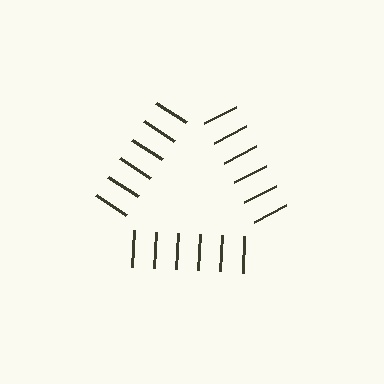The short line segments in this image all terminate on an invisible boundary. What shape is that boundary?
An illusory triangle — the line segments terminate on its edges but no continuous stroke is drawn.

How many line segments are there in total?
18 — 6 along each of the 3 edges.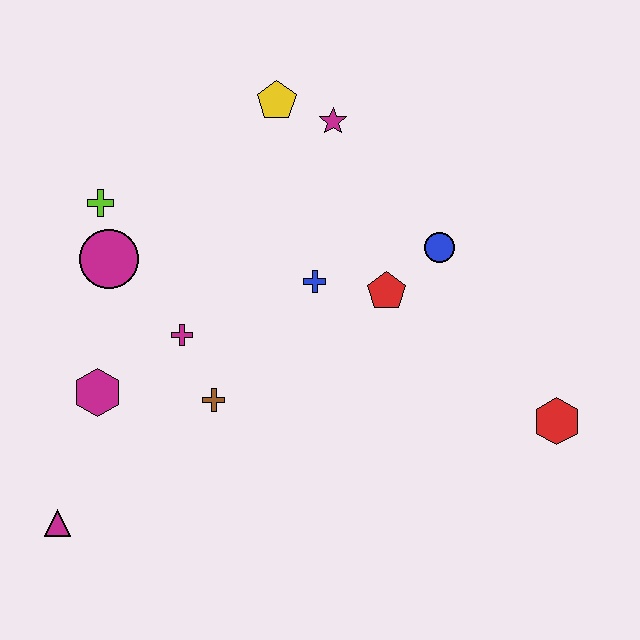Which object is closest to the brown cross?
The magenta cross is closest to the brown cross.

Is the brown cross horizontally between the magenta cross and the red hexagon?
Yes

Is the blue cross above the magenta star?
No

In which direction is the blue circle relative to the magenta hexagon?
The blue circle is to the right of the magenta hexagon.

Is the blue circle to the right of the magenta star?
Yes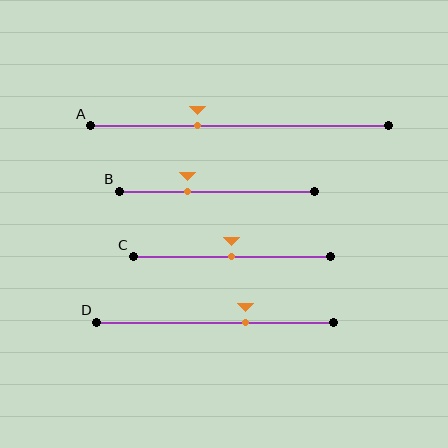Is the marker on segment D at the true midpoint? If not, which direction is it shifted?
No, the marker on segment D is shifted to the right by about 13% of the segment length.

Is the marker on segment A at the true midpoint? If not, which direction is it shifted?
No, the marker on segment A is shifted to the left by about 14% of the segment length.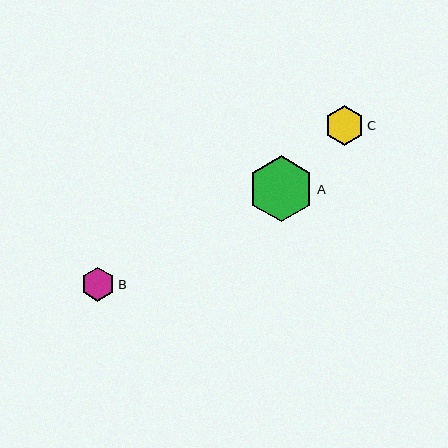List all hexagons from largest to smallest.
From largest to smallest: A, C, B.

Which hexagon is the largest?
Hexagon A is the largest with a size of approximately 66 pixels.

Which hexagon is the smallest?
Hexagon B is the smallest with a size of approximately 34 pixels.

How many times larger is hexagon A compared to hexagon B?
Hexagon A is approximately 1.9 times the size of hexagon B.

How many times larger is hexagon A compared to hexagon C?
Hexagon A is approximately 1.7 times the size of hexagon C.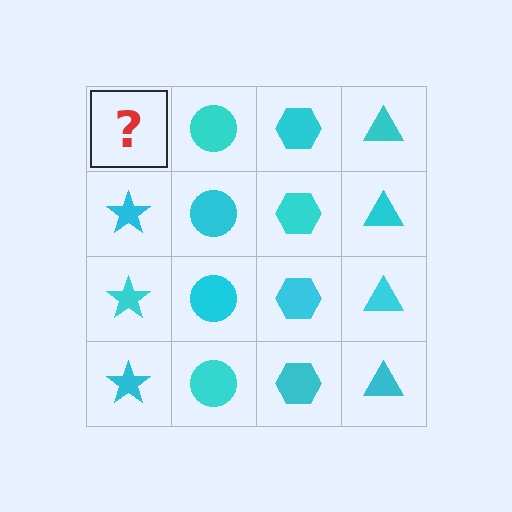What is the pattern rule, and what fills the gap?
The rule is that each column has a consistent shape. The gap should be filled with a cyan star.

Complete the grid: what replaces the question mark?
The question mark should be replaced with a cyan star.